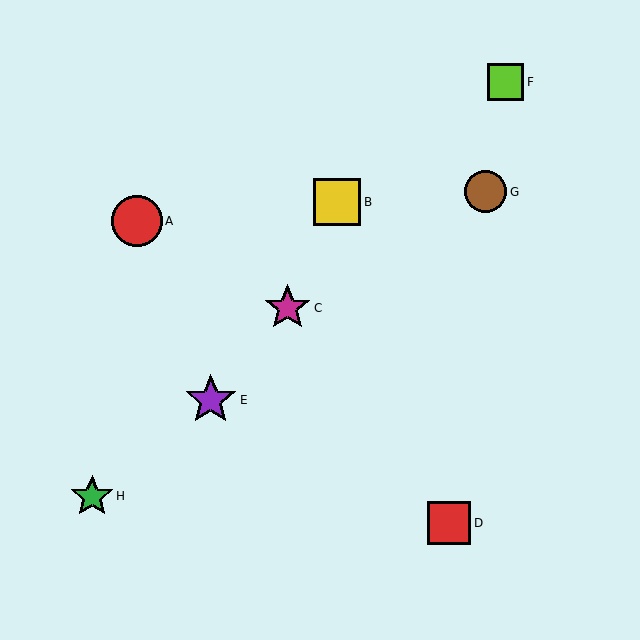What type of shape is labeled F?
Shape F is a lime square.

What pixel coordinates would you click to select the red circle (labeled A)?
Click at (137, 221) to select the red circle A.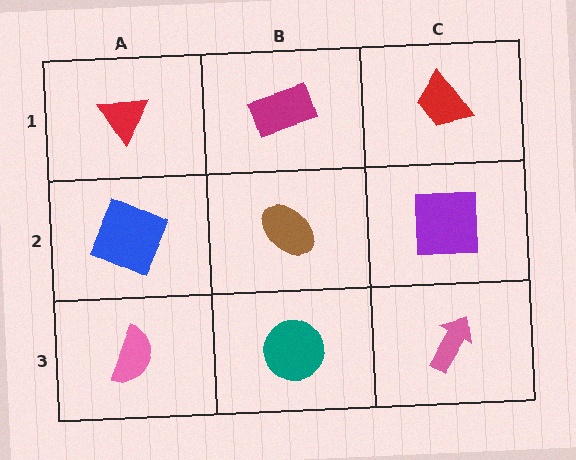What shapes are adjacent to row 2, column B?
A magenta rectangle (row 1, column B), a teal circle (row 3, column B), a blue square (row 2, column A), a purple square (row 2, column C).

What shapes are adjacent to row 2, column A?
A red triangle (row 1, column A), a pink semicircle (row 3, column A), a brown ellipse (row 2, column B).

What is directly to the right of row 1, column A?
A magenta rectangle.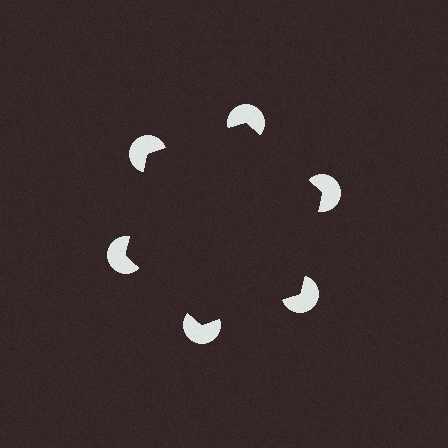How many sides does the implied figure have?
6 sides.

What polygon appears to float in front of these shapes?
An illusory hexagon — its edges are inferred from the aligned wedge cuts in the pac-man discs, not physically drawn.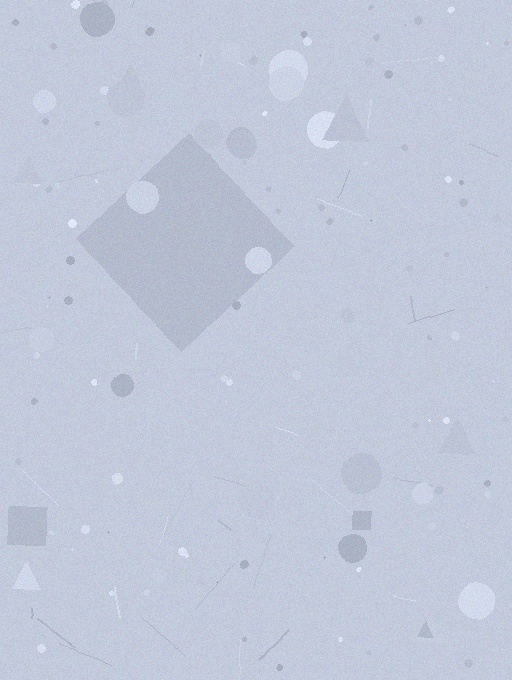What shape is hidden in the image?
A diamond is hidden in the image.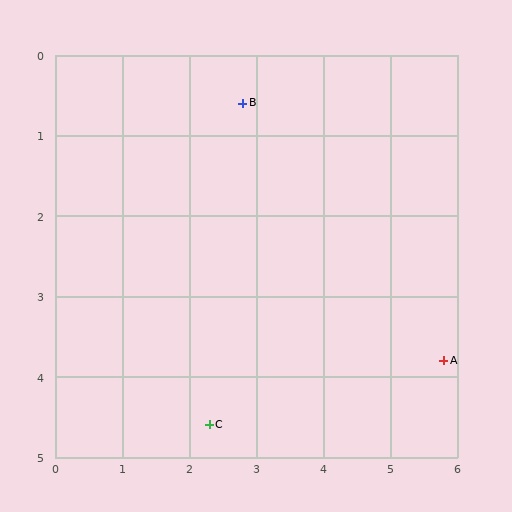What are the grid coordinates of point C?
Point C is at approximately (2.3, 4.6).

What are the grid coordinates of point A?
Point A is at approximately (5.8, 3.8).